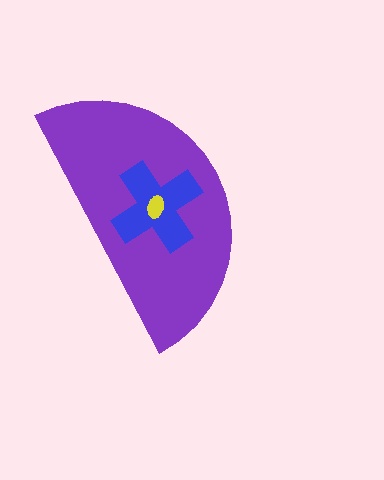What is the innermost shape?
The yellow ellipse.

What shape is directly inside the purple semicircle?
The blue cross.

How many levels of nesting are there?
3.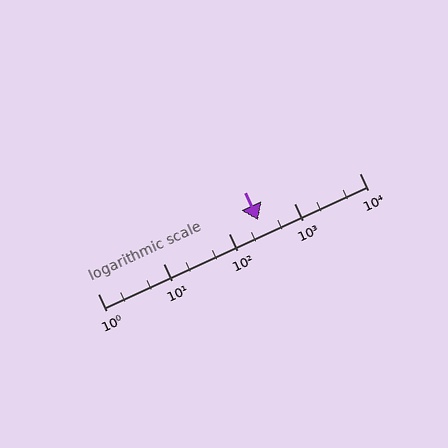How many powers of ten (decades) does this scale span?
The scale spans 4 decades, from 1 to 10000.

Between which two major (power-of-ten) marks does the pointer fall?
The pointer is between 100 and 1000.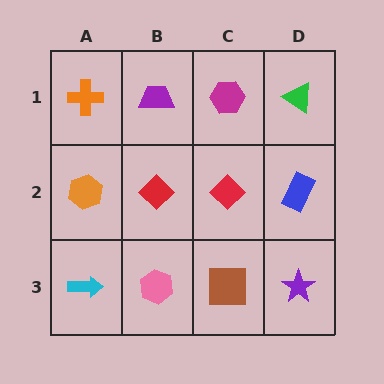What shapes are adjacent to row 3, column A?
An orange hexagon (row 2, column A), a pink hexagon (row 3, column B).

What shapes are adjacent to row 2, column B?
A purple trapezoid (row 1, column B), a pink hexagon (row 3, column B), an orange hexagon (row 2, column A), a red diamond (row 2, column C).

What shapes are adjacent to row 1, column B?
A red diamond (row 2, column B), an orange cross (row 1, column A), a magenta hexagon (row 1, column C).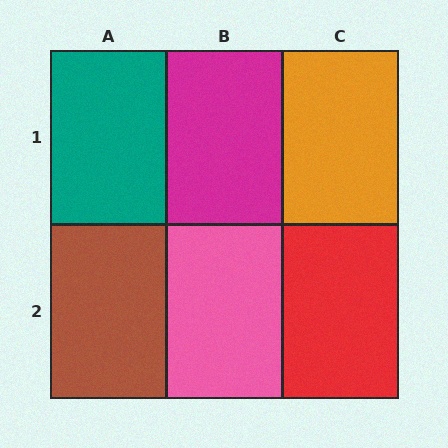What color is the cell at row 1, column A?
Teal.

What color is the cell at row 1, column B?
Magenta.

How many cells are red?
1 cell is red.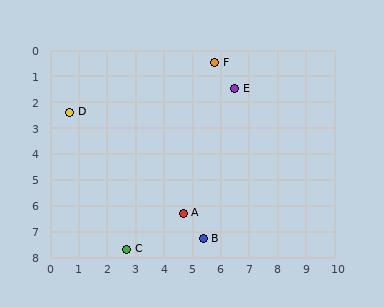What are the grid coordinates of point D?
Point D is at approximately (0.7, 2.4).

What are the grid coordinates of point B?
Point B is at approximately (5.4, 7.3).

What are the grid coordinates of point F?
Point F is at approximately (5.8, 0.5).